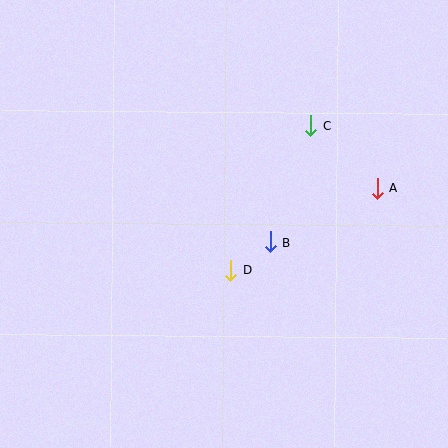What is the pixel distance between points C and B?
The distance between C and B is 123 pixels.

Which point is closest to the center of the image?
Point D at (230, 270) is closest to the center.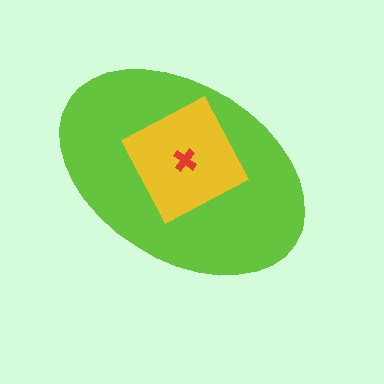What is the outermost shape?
The lime ellipse.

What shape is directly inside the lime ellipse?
The yellow square.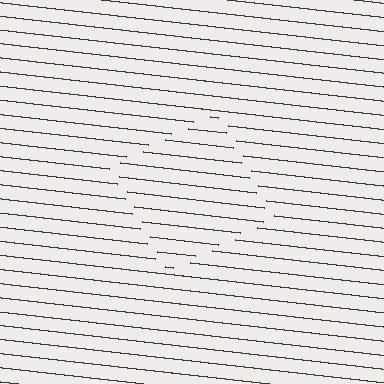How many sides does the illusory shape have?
4 sides — the line-ends trace a square.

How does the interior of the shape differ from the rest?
The interior of the shape contains the same grating, shifted by half a period — the contour is defined by the phase discontinuity where line-ends from the inner and outer gratings abut.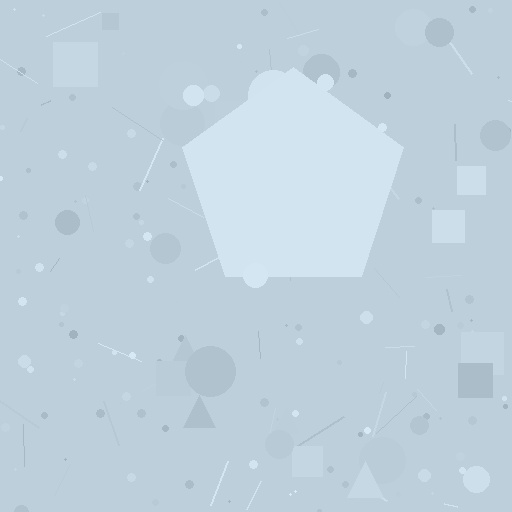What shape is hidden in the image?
A pentagon is hidden in the image.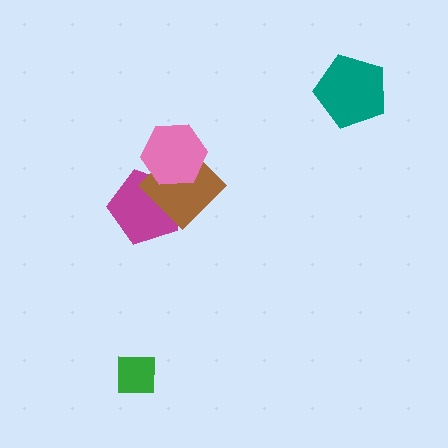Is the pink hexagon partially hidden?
No, no other shape covers it.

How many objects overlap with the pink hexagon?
2 objects overlap with the pink hexagon.